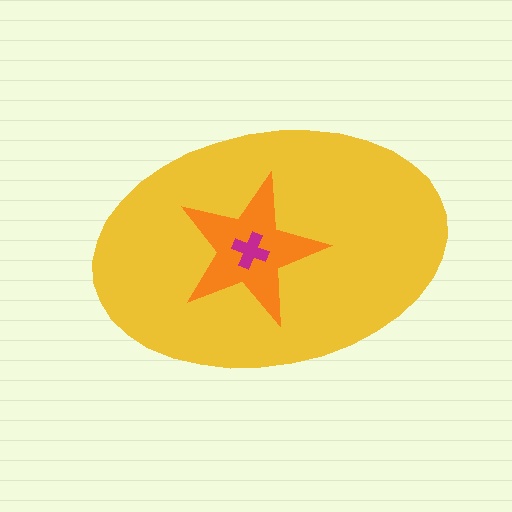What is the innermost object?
The magenta cross.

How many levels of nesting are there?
3.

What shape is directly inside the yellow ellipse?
The orange star.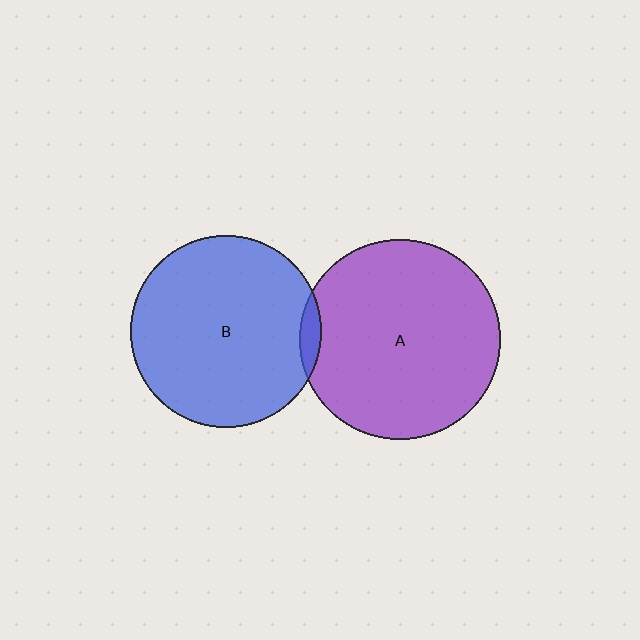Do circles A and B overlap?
Yes.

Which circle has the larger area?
Circle A (purple).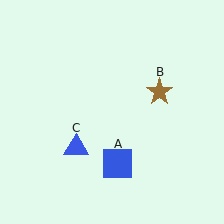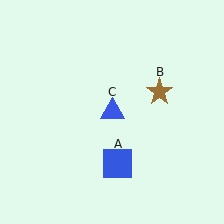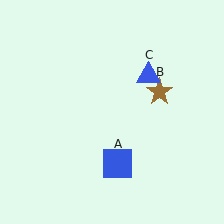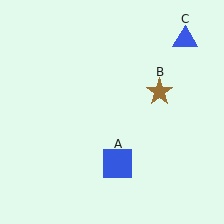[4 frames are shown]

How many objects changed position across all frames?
1 object changed position: blue triangle (object C).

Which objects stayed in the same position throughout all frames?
Blue square (object A) and brown star (object B) remained stationary.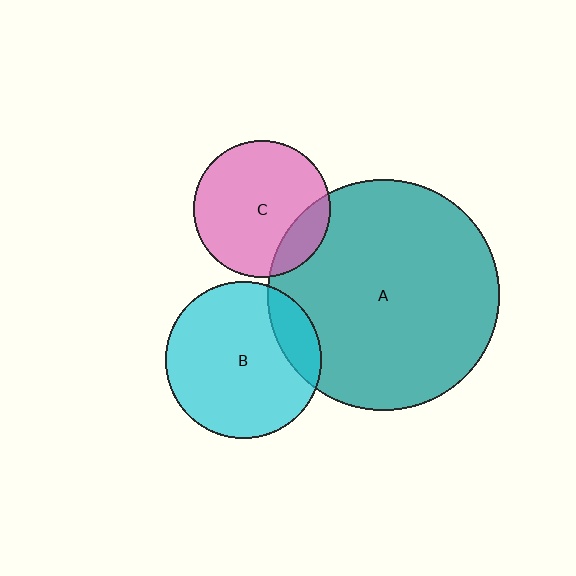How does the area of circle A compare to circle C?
Approximately 2.9 times.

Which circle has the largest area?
Circle A (teal).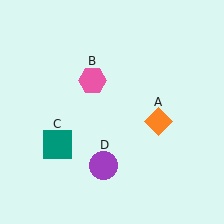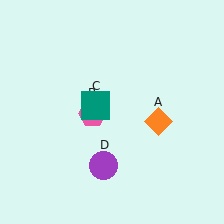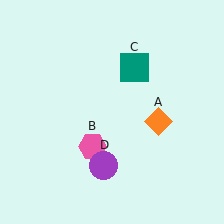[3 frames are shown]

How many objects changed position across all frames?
2 objects changed position: pink hexagon (object B), teal square (object C).